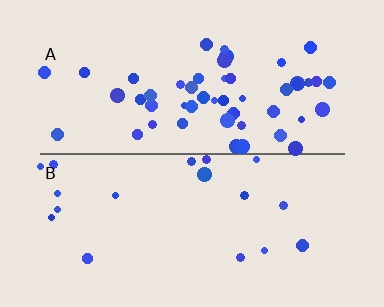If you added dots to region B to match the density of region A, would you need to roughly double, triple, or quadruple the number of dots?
Approximately triple.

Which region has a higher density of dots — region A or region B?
A (the top).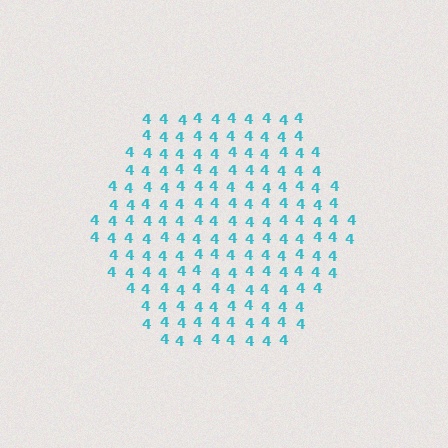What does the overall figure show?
The overall figure shows a hexagon.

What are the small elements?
The small elements are digit 4's.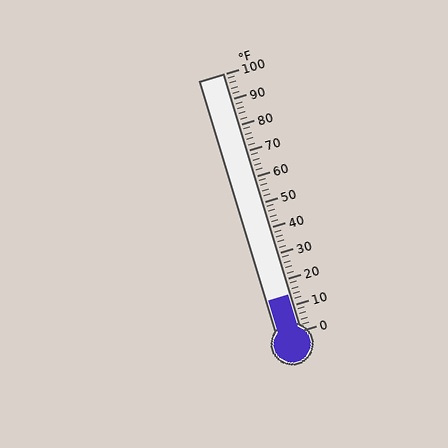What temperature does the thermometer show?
The thermometer shows approximately 14°F.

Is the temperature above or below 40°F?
The temperature is below 40°F.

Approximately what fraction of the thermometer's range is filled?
The thermometer is filled to approximately 15% of its range.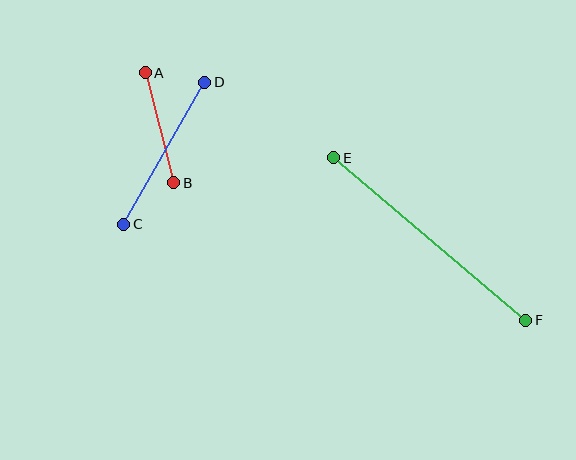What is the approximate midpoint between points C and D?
The midpoint is at approximately (164, 153) pixels.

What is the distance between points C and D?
The distance is approximately 164 pixels.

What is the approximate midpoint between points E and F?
The midpoint is at approximately (430, 239) pixels.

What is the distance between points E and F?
The distance is approximately 251 pixels.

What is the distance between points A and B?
The distance is approximately 114 pixels.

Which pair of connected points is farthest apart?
Points E and F are farthest apart.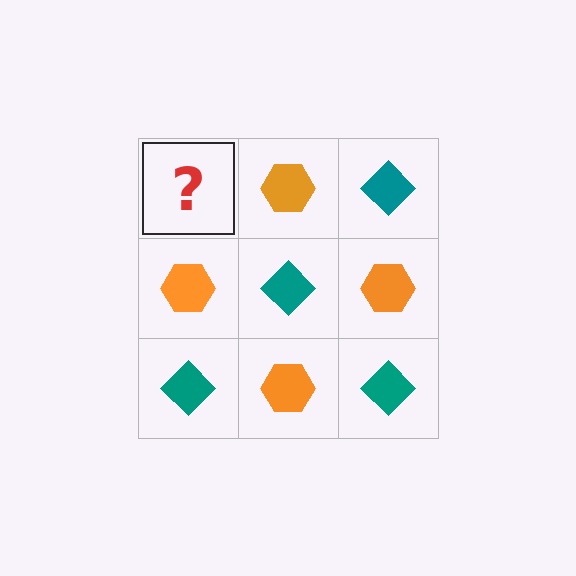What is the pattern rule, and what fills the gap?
The rule is that it alternates teal diamond and orange hexagon in a checkerboard pattern. The gap should be filled with a teal diamond.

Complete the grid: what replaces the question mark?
The question mark should be replaced with a teal diamond.